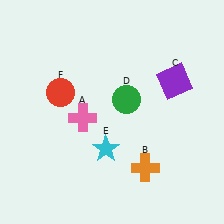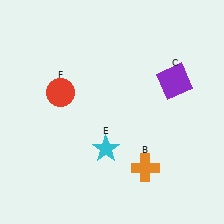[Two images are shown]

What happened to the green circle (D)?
The green circle (D) was removed in Image 2. It was in the top-right area of Image 1.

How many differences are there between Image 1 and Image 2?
There are 2 differences between the two images.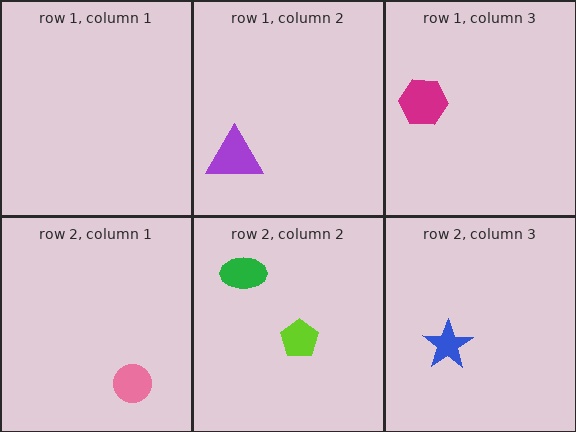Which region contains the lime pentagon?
The row 2, column 2 region.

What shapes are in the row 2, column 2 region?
The lime pentagon, the green ellipse.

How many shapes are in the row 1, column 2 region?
1.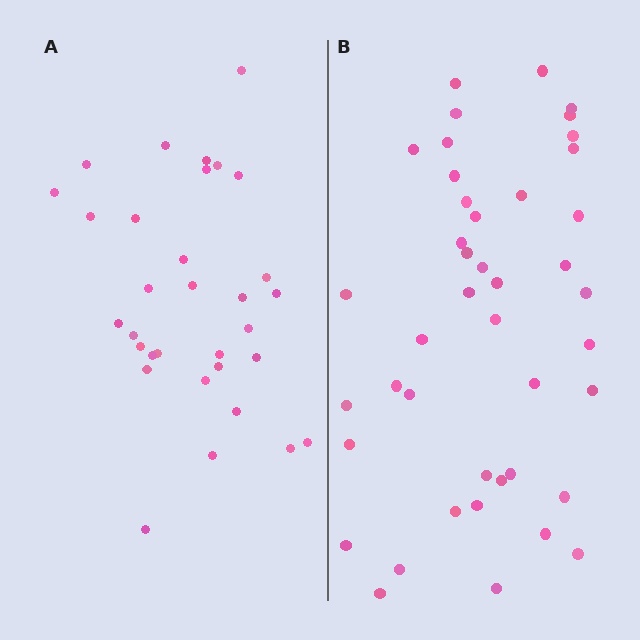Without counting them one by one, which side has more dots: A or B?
Region B (the right region) has more dots.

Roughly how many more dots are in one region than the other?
Region B has roughly 12 or so more dots than region A.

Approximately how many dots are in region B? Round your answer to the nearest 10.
About 40 dots. (The exact count is 43, which rounds to 40.)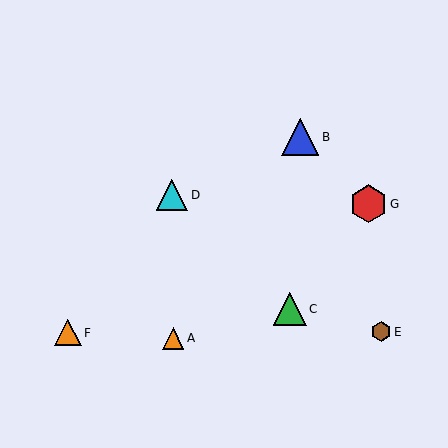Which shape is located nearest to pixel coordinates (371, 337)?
The brown hexagon (labeled E) at (381, 332) is nearest to that location.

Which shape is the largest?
The red hexagon (labeled G) is the largest.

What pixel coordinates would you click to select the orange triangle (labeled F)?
Click at (68, 333) to select the orange triangle F.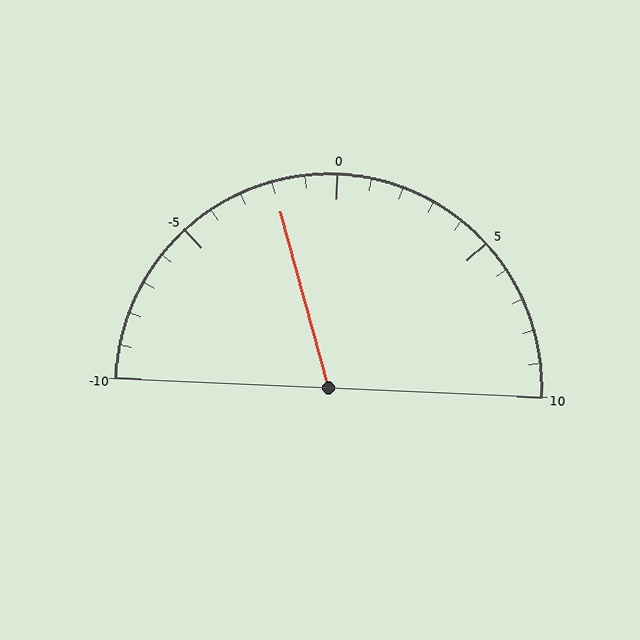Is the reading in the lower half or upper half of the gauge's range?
The reading is in the lower half of the range (-10 to 10).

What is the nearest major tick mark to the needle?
The nearest major tick mark is 0.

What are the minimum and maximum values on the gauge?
The gauge ranges from -10 to 10.